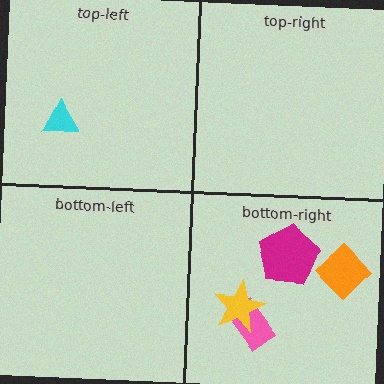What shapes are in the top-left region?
The cyan triangle.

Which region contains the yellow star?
The bottom-right region.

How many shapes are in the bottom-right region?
4.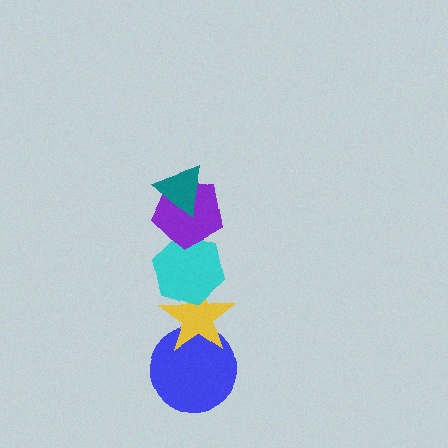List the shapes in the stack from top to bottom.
From top to bottom: the teal triangle, the purple pentagon, the cyan hexagon, the yellow star, the blue circle.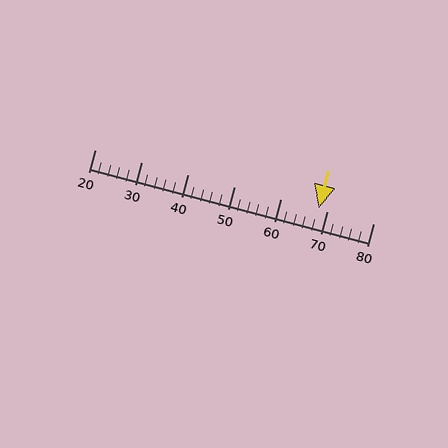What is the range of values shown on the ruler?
The ruler shows values from 20 to 80.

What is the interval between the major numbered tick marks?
The major tick marks are spaced 10 units apart.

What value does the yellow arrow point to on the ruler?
The yellow arrow points to approximately 68.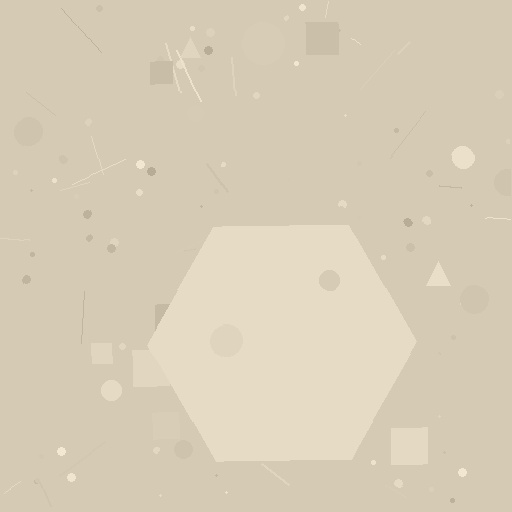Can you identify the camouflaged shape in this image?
The camouflaged shape is a hexagon.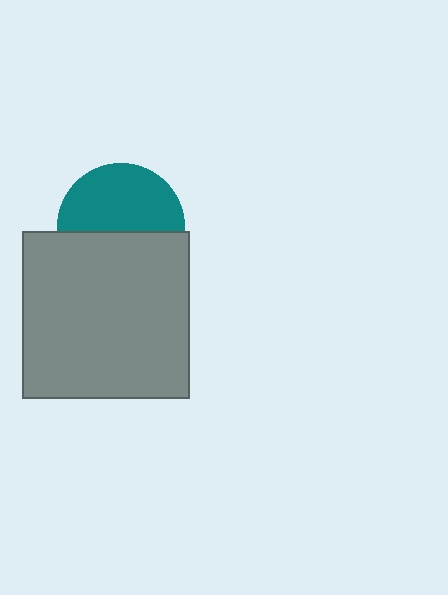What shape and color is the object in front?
The object in front is a gray square.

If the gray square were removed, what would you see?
You would see the complete teal circle.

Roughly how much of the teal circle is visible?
About half of it is visible (roughly 54%).